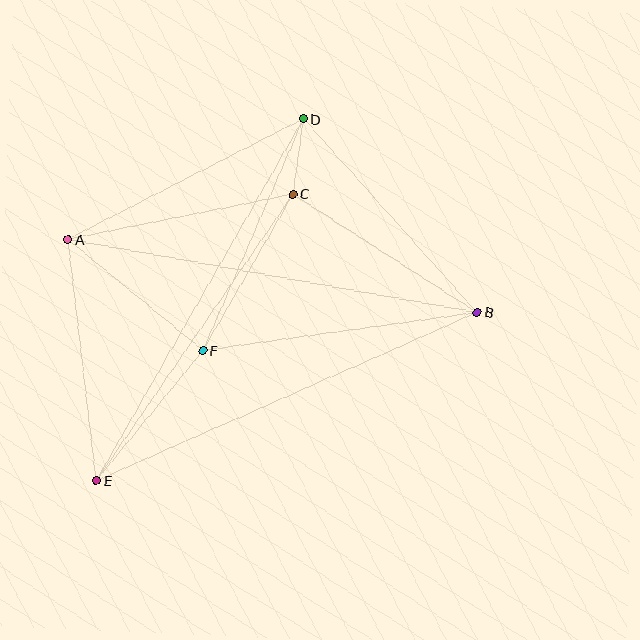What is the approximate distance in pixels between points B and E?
The distance between B and E is approximately 416 pixels.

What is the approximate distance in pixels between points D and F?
The distance between D and F is approximately 253 pixels.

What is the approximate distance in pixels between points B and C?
The distance between B and C is approximately 219 pixels.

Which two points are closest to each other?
Points C and D are closest to each other.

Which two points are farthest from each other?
Points D and E are farthest from each other.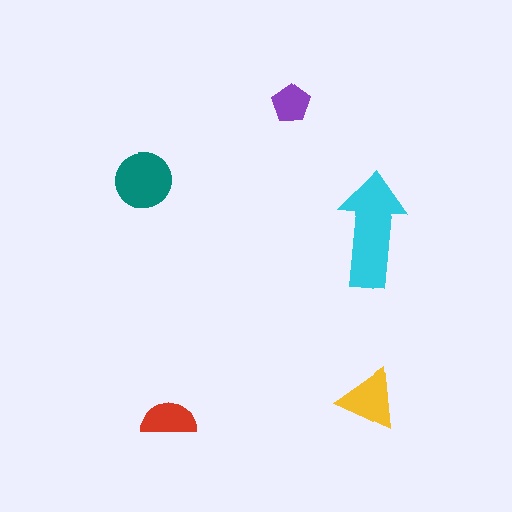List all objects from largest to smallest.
The cyan arrow, the teal circle, the yellow triangle, the red semicircle, the purple pentagon.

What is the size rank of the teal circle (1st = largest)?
2nd.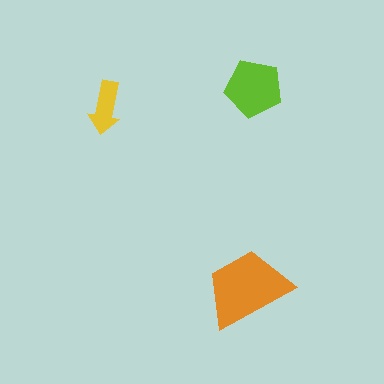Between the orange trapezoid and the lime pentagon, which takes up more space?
The orange trapezoid.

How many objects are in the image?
There are 3 objects in the image.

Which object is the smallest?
The yellow arrow.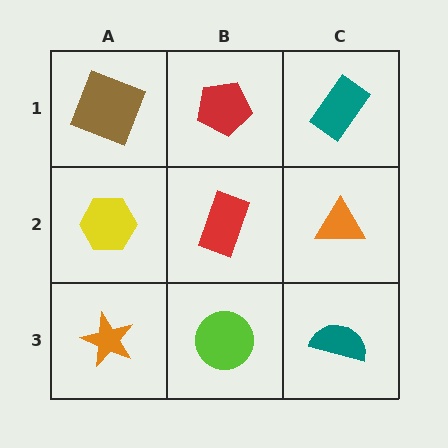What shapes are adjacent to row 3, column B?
A red rectangle (row 2, column B), an orange star (row 3, column A), a teal semicircle (row 3, column C).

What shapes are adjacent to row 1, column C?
An orange triangle (row 2, column C), a red pentagon (row 1, column B).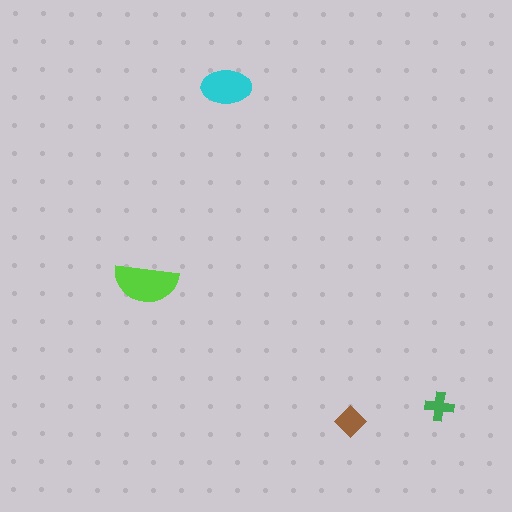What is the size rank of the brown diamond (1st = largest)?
3rd.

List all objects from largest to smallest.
The lime semicircle, the cyan ellipse, the brown diamond, the green cross.